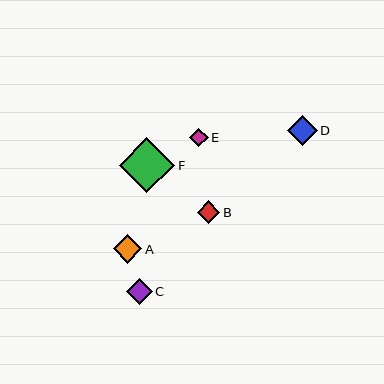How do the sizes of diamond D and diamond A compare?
Diamond D and diamond A are approximately the same size.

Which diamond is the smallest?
Diamond E is the smallest with a size of approximately 18 pixels.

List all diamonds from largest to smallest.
From largest to smallest: F, D, A, C, B, E.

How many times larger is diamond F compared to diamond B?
Diamond F is approximately 2.5 times the size of diamond B.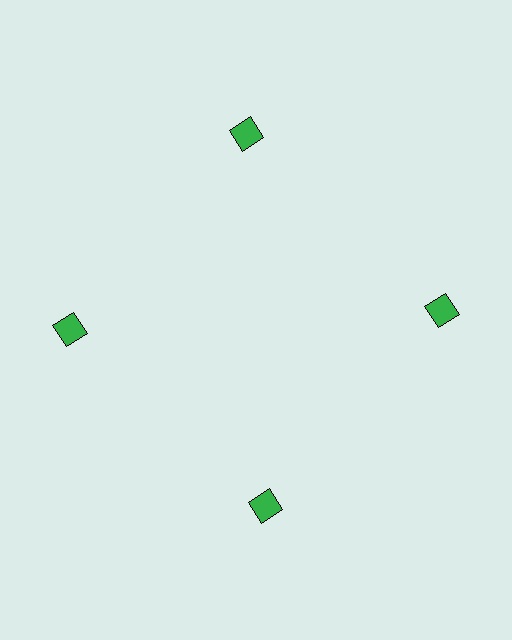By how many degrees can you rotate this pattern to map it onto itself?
The pattern maps onto itself every 90 degrees of rotation.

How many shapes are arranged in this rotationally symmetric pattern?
There are 4 shapes, arranged in 4 groups of 1.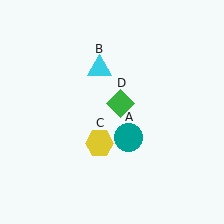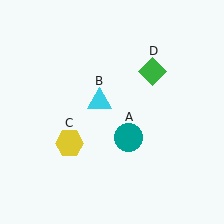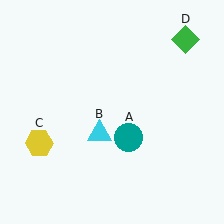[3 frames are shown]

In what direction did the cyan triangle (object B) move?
The cyan triangle (object B) moved down.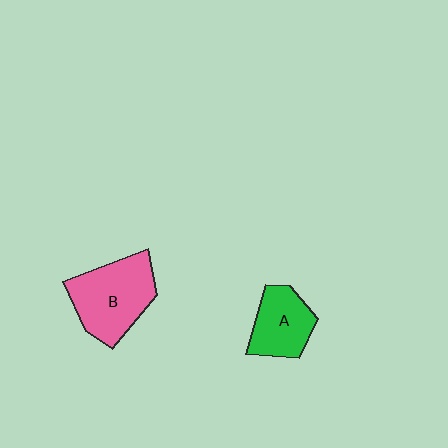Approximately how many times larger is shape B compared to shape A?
Approximately 1.5 times.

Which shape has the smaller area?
Shape A (green).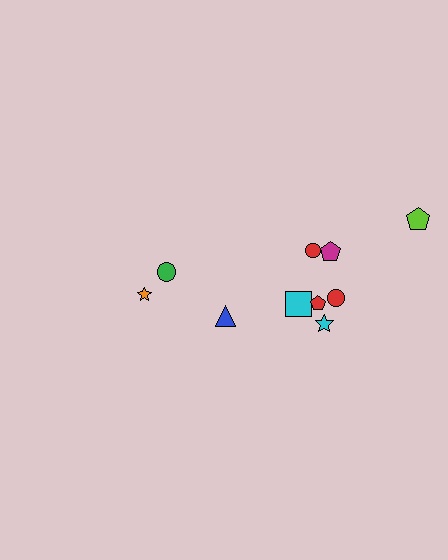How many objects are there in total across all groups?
There are 10 objects.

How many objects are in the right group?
There are 7 objects.